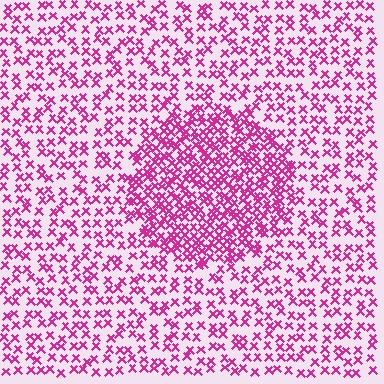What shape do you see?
I see a circle.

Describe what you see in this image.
The image contains small magenta elements arranged at two different densities. A circle-shaped region is visible where the elements are more densely packed than the surrounding area.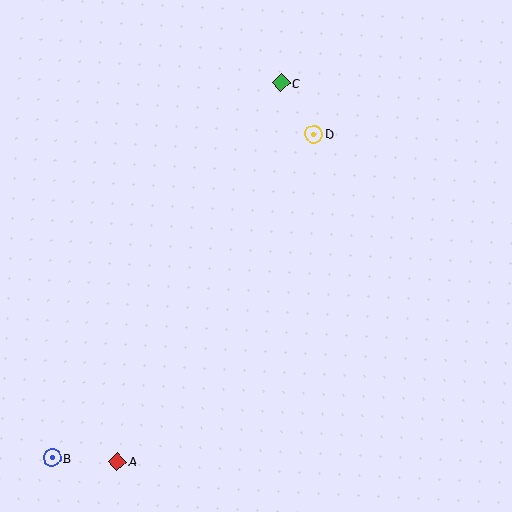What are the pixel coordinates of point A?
Point A is at (117, 461).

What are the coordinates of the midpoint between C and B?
The midpoint between C and B is at (166, 270).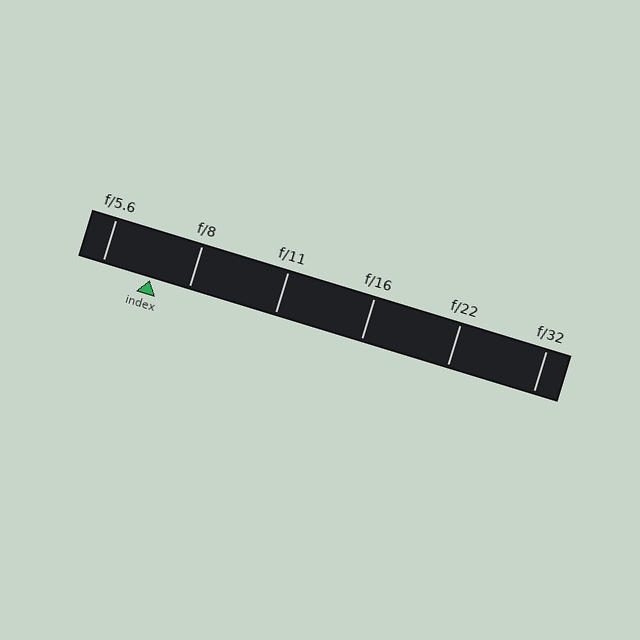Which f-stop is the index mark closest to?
The index mark is closest to f/8.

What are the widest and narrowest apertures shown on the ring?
The widest aperture shown is f/5.6 and the narrowest is f/32.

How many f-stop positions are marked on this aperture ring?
There are 6 f-stop positions marked.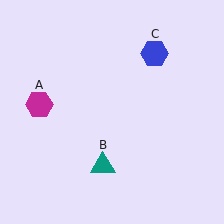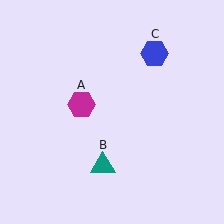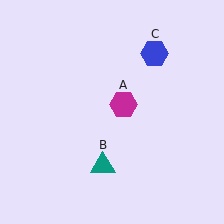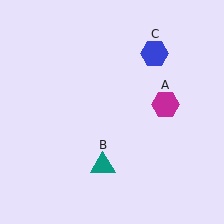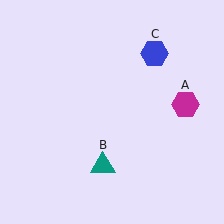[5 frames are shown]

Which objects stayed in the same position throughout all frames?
Teal triangle (object B) and blue hexagon (object C) remained stationary.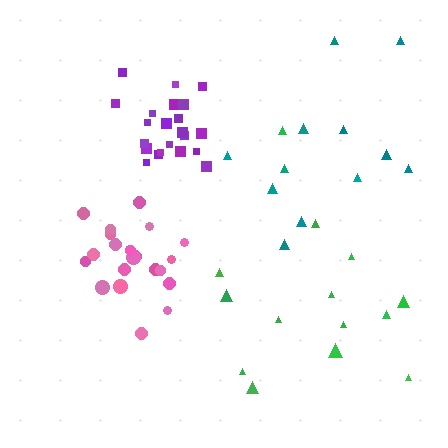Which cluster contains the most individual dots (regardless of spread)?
Pink (22).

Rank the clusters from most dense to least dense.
purple, pink, green, teal.